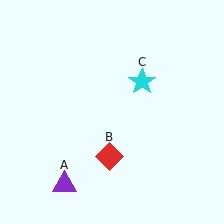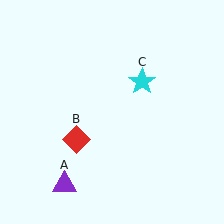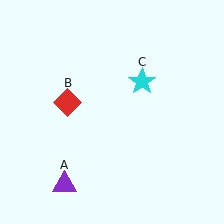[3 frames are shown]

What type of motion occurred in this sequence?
The red diamond (object B) rotated clockwise around the center of the scene.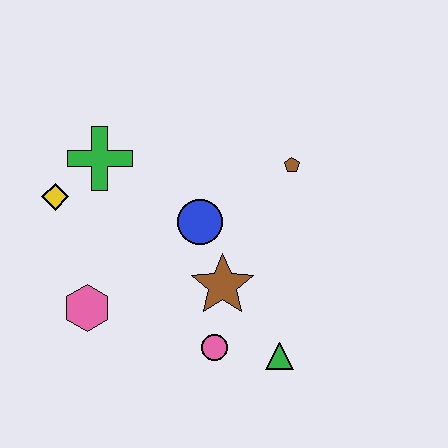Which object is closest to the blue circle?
The brown star is closest to the blue circle.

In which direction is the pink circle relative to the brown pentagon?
The pink circle is below the brown pentagon.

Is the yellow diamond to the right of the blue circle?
No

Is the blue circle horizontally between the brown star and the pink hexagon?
Yes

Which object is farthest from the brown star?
The yellow diamond is farthest from the brown star.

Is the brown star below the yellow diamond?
Yes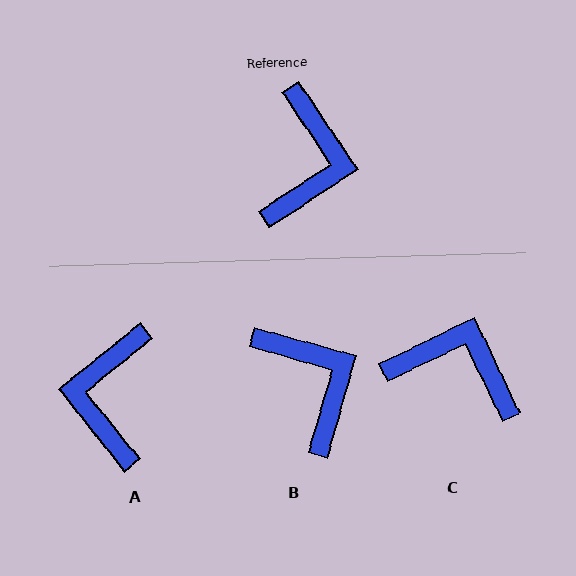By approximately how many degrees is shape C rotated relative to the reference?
Approximately 82 degrees counter-clockwise.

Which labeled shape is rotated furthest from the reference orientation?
A, about 175 degrees away.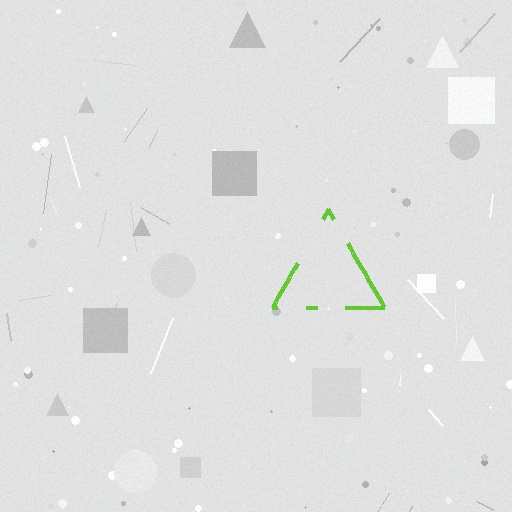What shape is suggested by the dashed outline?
The dashed outline suggests a triangle.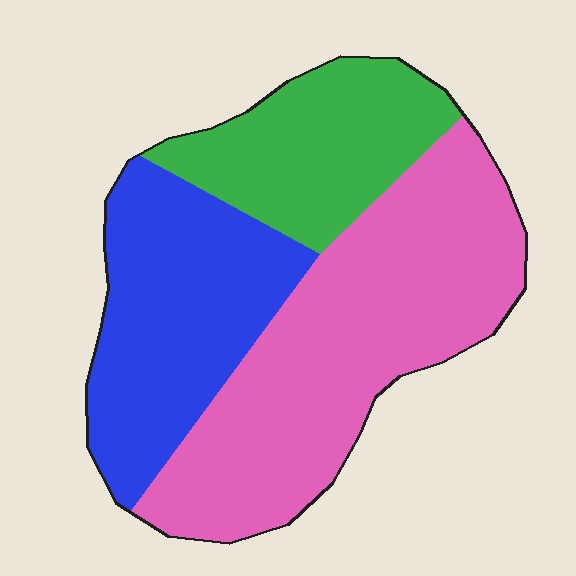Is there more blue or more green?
Blue.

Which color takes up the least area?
Green, at roughly 20%.